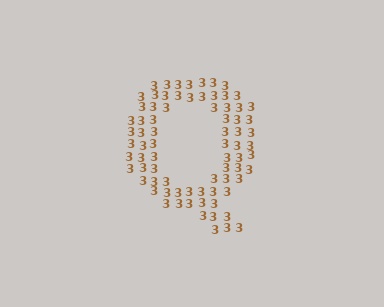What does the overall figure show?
The overall figure shows the letter Q.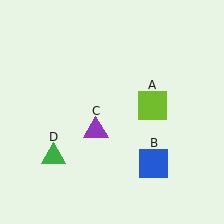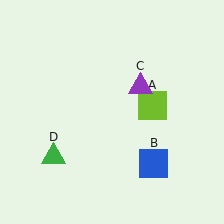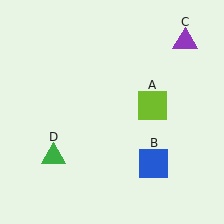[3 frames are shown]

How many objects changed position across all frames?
1 object changed position: purple triangle (object C).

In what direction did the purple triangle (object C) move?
The purple triangle (object C) moved up and to the right.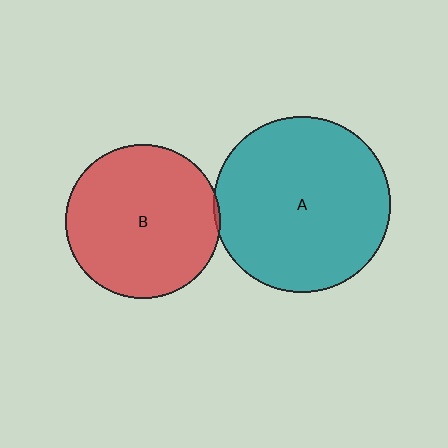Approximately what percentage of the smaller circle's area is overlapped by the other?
Approximately 5%.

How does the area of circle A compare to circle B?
Approximately 1.3 times.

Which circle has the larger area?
Circle A (teal).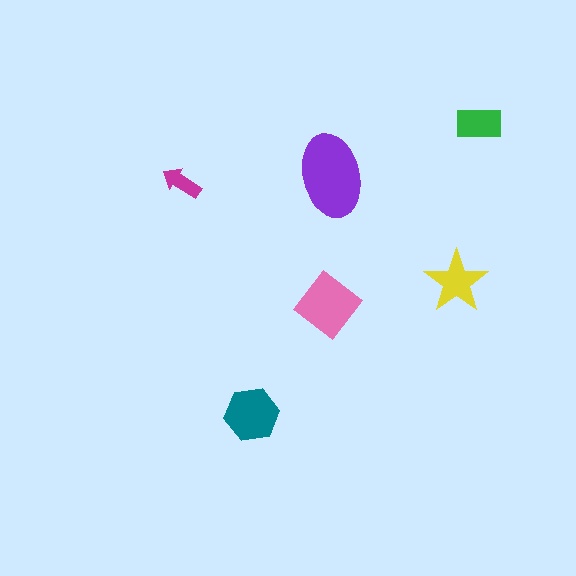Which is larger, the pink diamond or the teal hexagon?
The pink diamond.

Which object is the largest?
The purple ellipse.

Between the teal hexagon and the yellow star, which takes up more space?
The teal hexagon.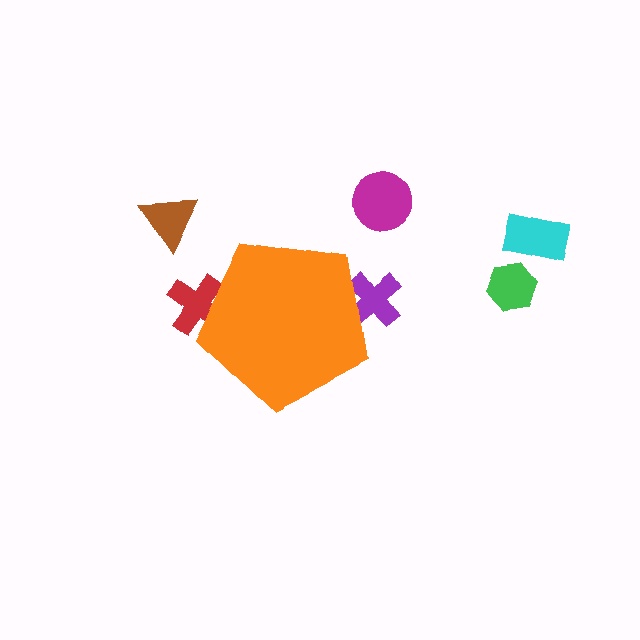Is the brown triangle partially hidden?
No, the brown triangle is fully visible.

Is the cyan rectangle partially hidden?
No, the cyan rectangle is fully visible.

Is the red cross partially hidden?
Yes, the red cross is partially hidden behind the orange pentagon.